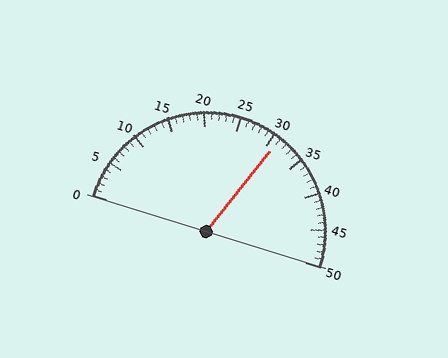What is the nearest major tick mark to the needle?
The nearest major tick mark is 30.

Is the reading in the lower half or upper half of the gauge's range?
The reading is in the upper half of the range (0 to 50).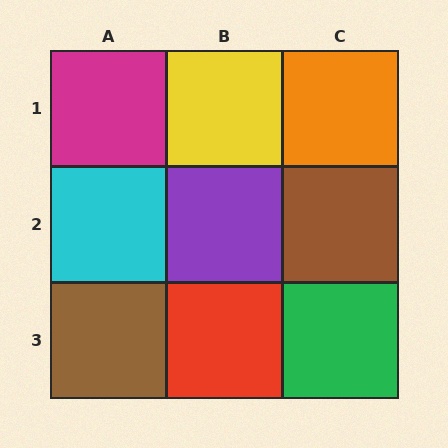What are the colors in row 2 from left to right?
Cyan, purple, brown.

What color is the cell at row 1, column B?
Yellow.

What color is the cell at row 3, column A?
Brown.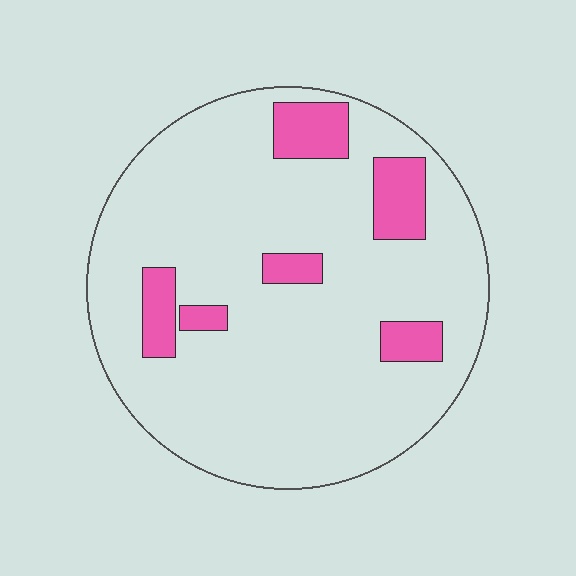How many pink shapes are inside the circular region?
6.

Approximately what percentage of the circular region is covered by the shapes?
Approximately 15%.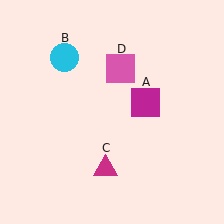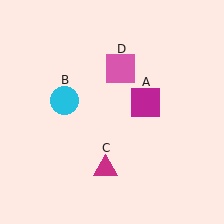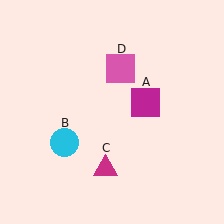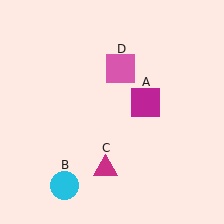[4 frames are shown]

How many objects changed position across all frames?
1 object changed position: cyan circle (object B).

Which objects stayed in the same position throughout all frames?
Magenta square (object A) and magenta triangle (object C) and pink square (object D) remained stationary.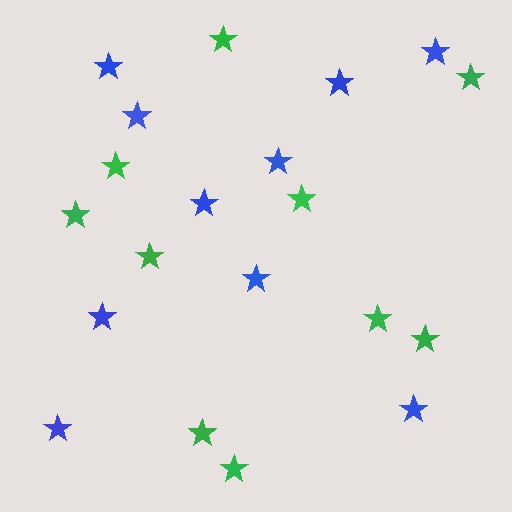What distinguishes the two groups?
There are 2 groups: one group of blue stars (10) and one group of green stars (10).